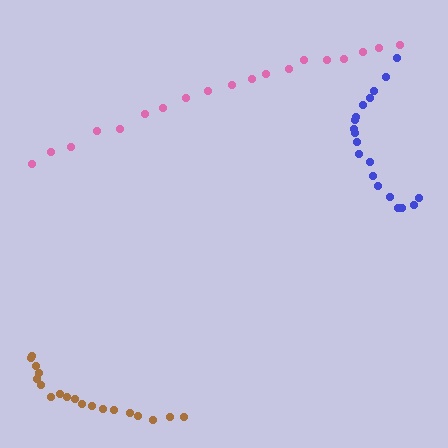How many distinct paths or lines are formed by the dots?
There are 3 distinct paths.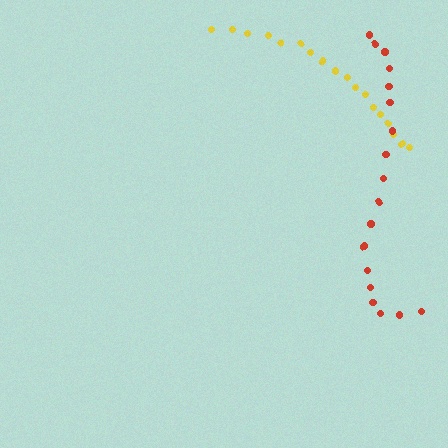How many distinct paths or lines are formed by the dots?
There are 2 distinct paths.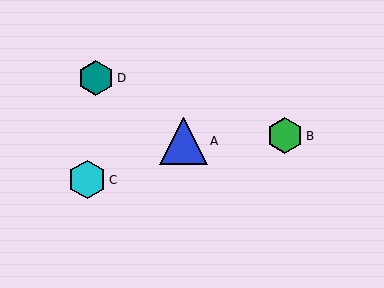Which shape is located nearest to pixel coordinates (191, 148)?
The blue triangle (labeled A) at (184, 141) is nearest to that location.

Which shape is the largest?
The blue triangle (labeled A) is the largest.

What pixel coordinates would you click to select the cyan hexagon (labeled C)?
Click at (87, 180) to select the cyan hexagon C.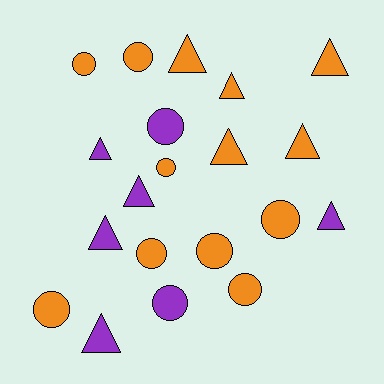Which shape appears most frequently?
Circle, with 10 objects.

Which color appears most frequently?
Orange, with 13 objects.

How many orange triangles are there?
There are 5 orange triangles.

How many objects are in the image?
There are 20 objects.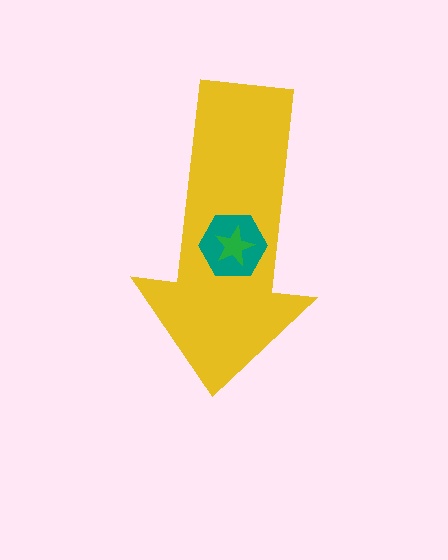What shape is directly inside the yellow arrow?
The teal hexagon.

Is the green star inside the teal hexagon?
Yes.